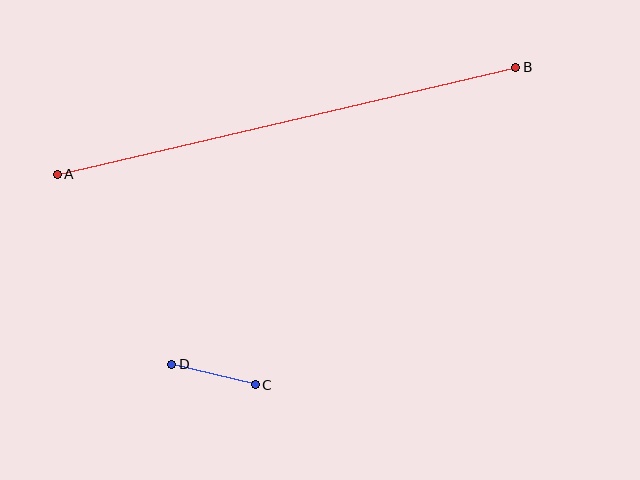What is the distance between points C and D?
The distance is approximately 86 pixels.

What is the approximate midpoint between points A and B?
The midpoint is at approximately (286, 121) pixels.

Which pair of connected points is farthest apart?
Points A and B are farthest apart.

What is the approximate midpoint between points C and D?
The midpoint is at approximately (214, 375) pixels.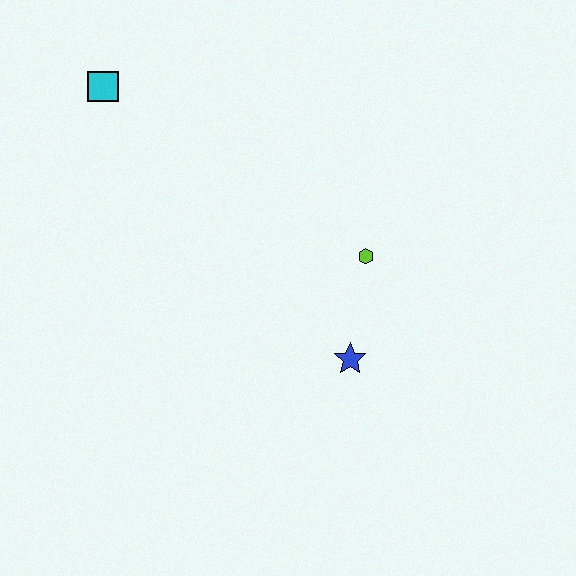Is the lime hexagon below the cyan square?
Yes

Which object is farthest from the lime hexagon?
The cyan square is farthest from the lime hexagon.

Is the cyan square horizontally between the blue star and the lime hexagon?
No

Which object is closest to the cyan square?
The lime hexagon is closest to the cyan square.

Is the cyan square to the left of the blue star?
Yes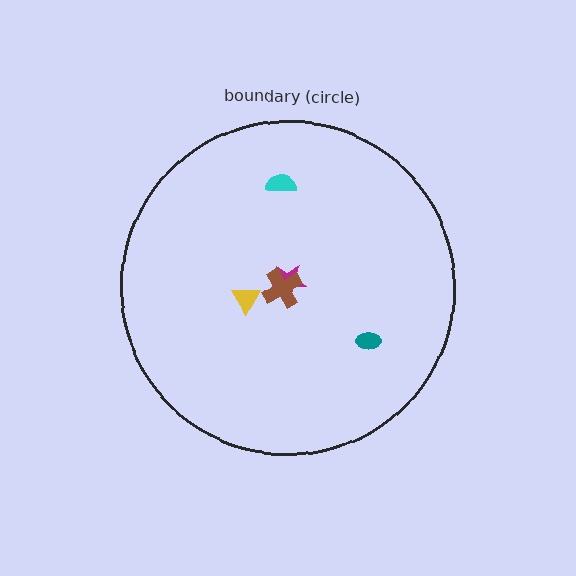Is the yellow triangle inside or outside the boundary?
Inside.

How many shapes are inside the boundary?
5 inside, 0 outside.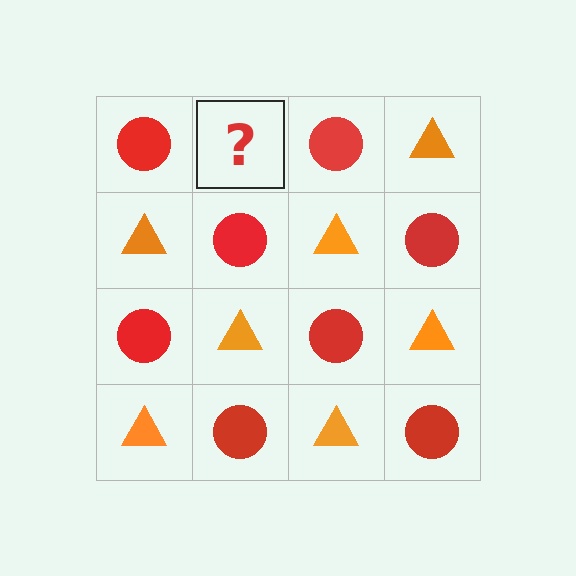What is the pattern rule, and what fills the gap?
The rule is that it alternates red circle and orange triangle in a checkerboard pattern. The gap should be filled with an orange triangle.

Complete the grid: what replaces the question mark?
The question mark should be replaced with an orange triangle.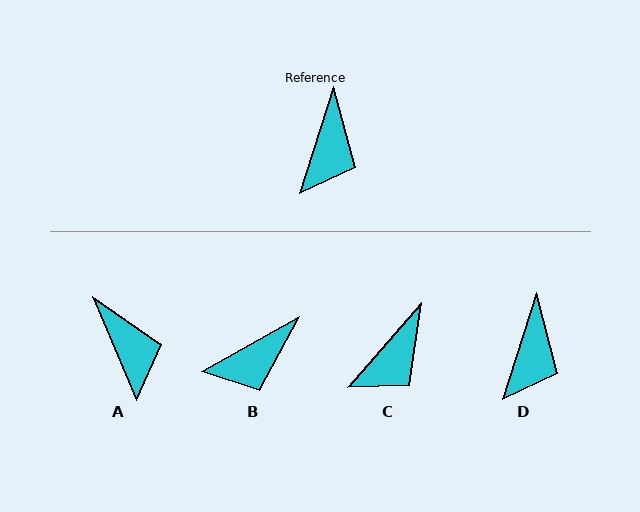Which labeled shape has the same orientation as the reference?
D.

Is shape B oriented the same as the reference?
No, it is off by about 43 degrees.